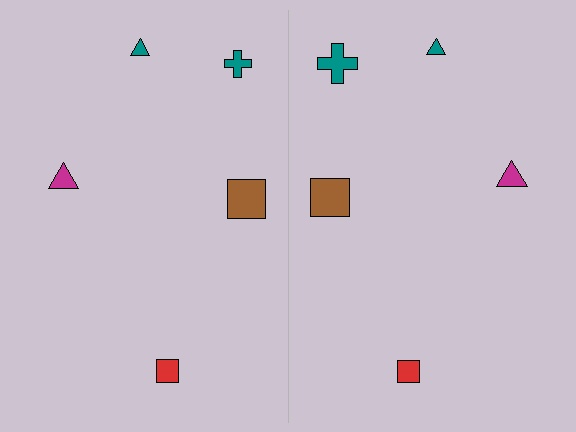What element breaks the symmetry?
The teal cross on the right side has a different size than its mirror counterpart.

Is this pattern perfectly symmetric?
No, the pattern is not perfectly symmetric. The teal cross on the right side has a different size than its mirror counterpart.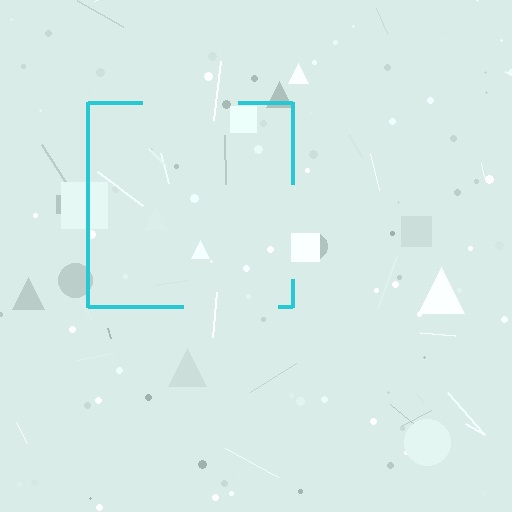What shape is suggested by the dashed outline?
The dashed outline suggests a square.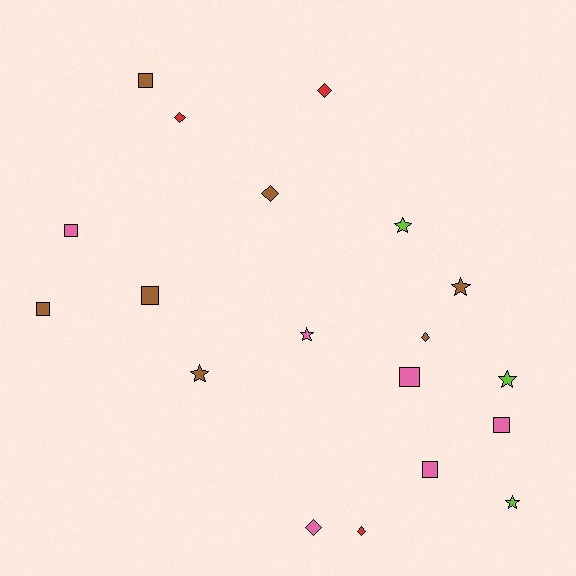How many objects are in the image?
There are 19 objects.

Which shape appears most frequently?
Square, with 7 objects.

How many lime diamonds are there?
There are no lime diamonds.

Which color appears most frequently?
Brown, with 7 objects.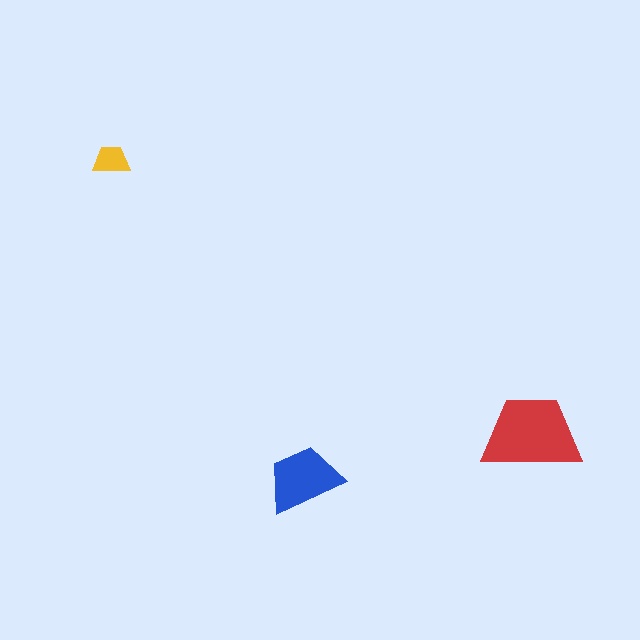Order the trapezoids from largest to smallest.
the red one, the blue one, the yellow one.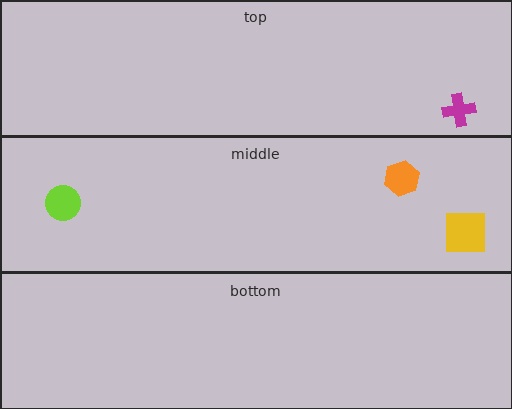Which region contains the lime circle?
The middle region.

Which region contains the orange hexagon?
The middle region.